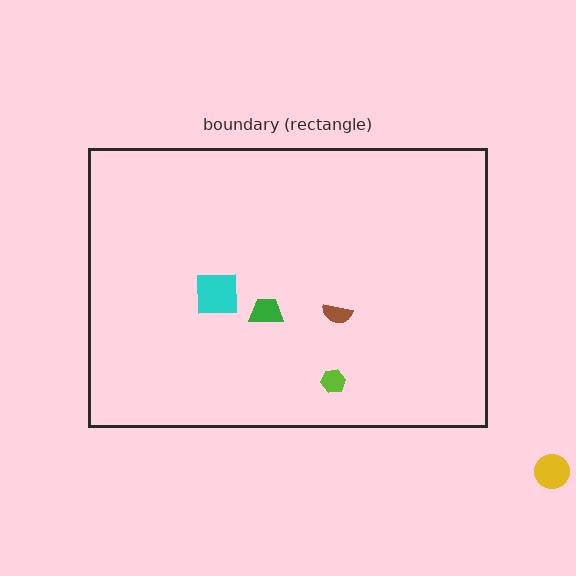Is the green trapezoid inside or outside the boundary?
Inside.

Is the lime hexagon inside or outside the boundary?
Inside.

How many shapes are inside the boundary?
4 inside, 1 outside.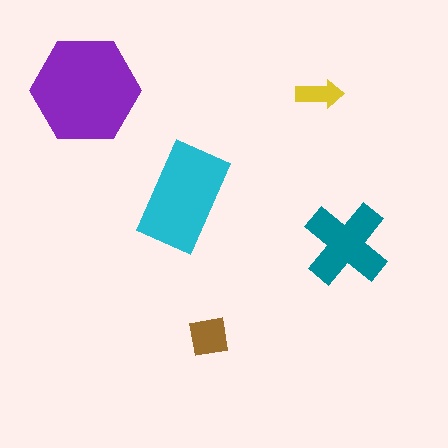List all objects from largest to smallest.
The purple hexagon, the cyan rectangle, the teal cross, the brown square, the yellow arrow.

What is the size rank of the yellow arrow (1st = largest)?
5th.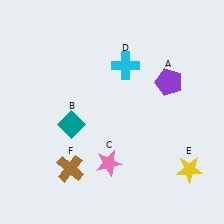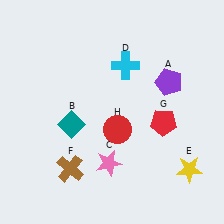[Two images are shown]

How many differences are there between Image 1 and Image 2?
There are 2 differences between the two images.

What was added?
A red pentagon (G), a red circle (H) were added in Image 2.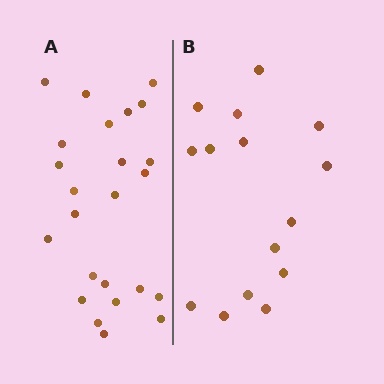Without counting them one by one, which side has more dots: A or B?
Region A (the left region) has more dots.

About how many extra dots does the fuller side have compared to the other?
Region A has roughly 8 or so more dots than region B.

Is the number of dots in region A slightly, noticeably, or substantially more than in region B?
Region A has substantially more. The ratio is roughly 1.6 to 1.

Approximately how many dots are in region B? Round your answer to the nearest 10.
About 20 dots. (The exact count is 15, which rounds to 20.)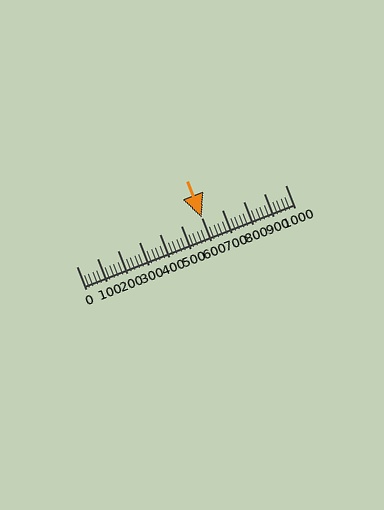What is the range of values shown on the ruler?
The ruler shows values from 0 to 1000.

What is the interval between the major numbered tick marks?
The major tick marks are spaced 100 units apart.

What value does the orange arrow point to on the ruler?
The orange arrow points to approximately 600.